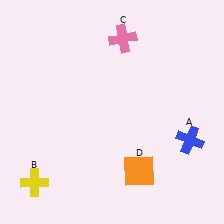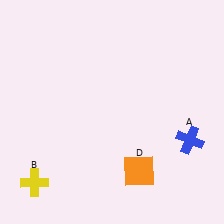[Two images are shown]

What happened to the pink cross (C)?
The pink cross (C) was removed in Image 2. It was in the top-right area of Image 1.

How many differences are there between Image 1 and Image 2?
There is 1 difference between the two images.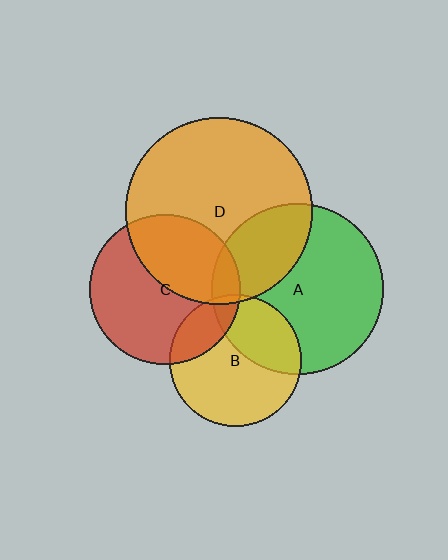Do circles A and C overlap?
Yes.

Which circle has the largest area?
Circle D (orange).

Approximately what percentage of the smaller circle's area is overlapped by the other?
Approximately 10%.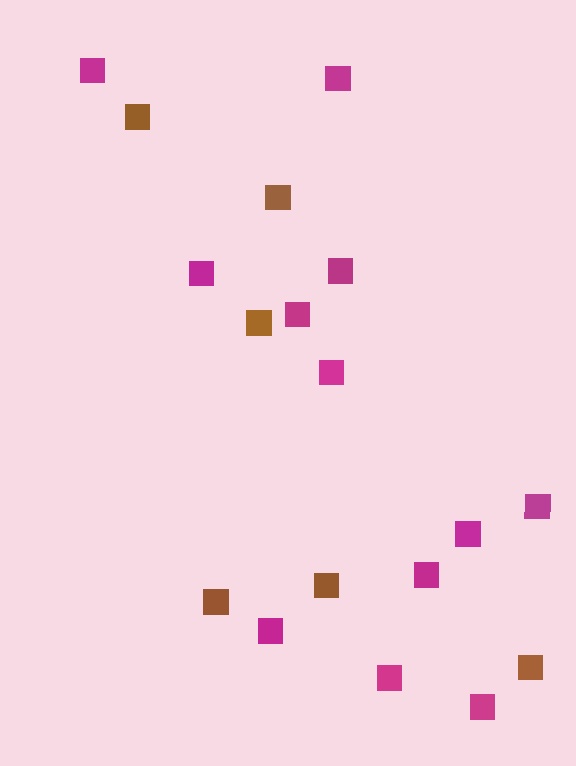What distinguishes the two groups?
There are 2 groups: one group of magenta squares (12) and one group of brown squares (6).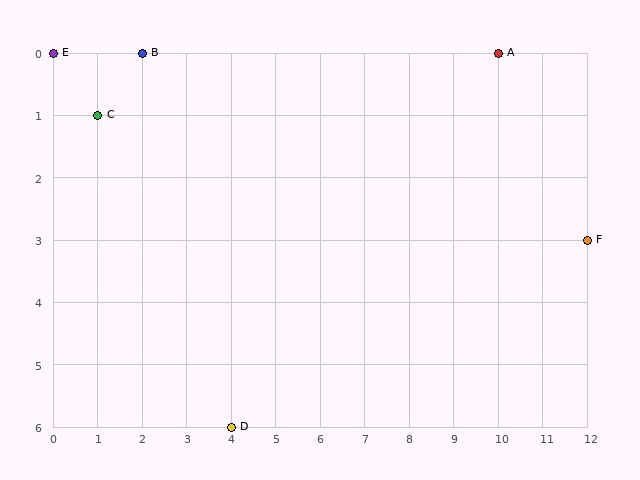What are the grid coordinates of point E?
Point E is at grid coordinates (0, 0).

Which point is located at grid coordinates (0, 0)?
Point E is at (0, 0).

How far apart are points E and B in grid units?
Points E and B are 2 columns apart.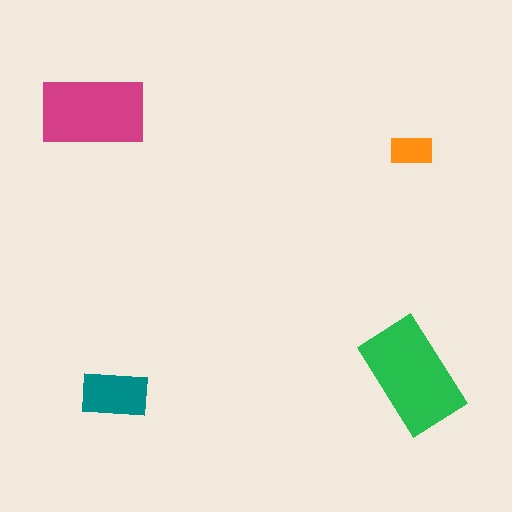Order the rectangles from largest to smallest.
the green one, the magenta one, the teal one, the orange one.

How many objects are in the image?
There are 4 objects in the image.